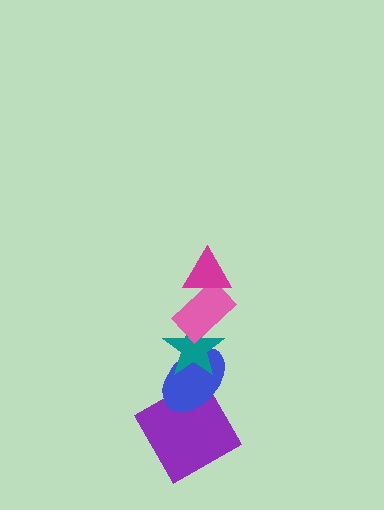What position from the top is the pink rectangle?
The pink rectangle is 2nd from the top.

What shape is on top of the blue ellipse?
The teal star is on top of the blue ellipse.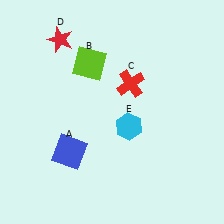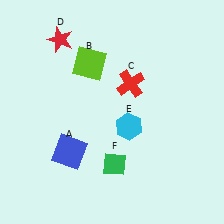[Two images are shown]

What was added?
A green diamond (F) was added in Image 2.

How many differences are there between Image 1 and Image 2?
There is 1 difference between the two images.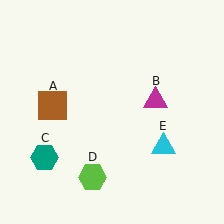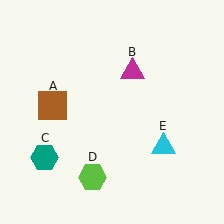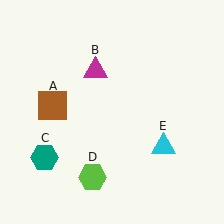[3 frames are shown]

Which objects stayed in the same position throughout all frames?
Brown square (object A) and teal hexagon (object C) and lime hexagon (object D) and cyan triangle (object E) remained stationary.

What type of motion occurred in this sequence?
The magenta triangle (object B) rotated counterclockwise around the center of the scene.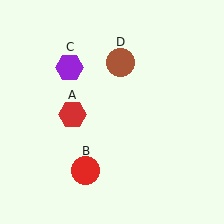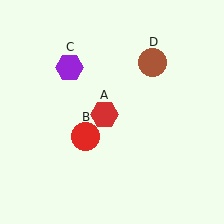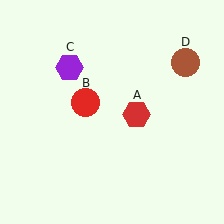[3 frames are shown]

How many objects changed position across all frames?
3 objects changed position: red hexagon (object A), red circle (object B), brown circle (object D).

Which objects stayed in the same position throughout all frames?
Purple hexagon (object C) remained stationary.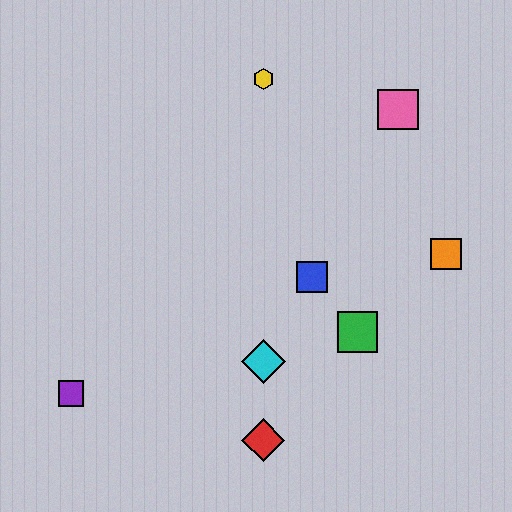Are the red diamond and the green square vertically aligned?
No, the red diamond is at x≈263 and the green square is at x≈358.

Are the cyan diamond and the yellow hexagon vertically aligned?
Yes, both are at x≈263.